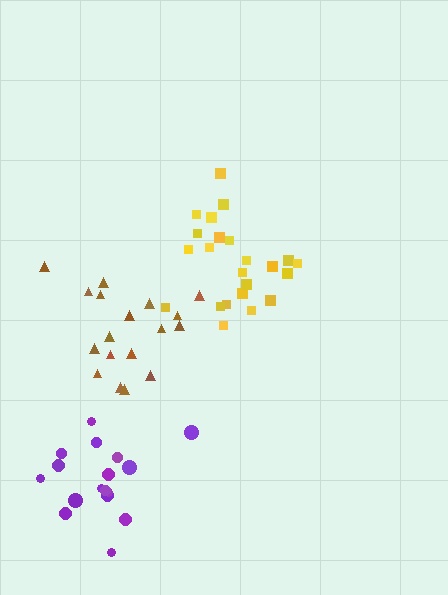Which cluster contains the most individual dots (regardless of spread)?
Yellow (23).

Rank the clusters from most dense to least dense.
brown, purple, yellow.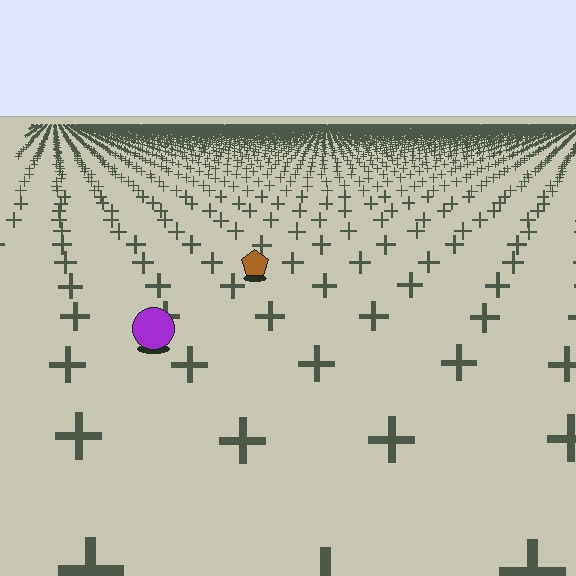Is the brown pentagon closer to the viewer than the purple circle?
No. The purple circle is closer — you can tell from the texture gradient: the ground texture is coarser near it.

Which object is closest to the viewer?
The purple circle is closest. The texture marks near it are larger and more spread out.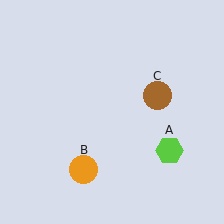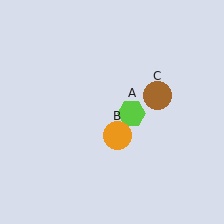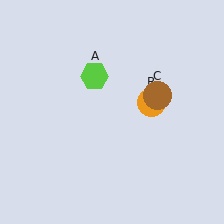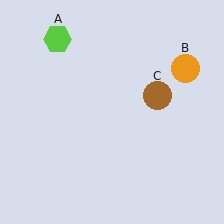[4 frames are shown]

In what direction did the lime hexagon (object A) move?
The lime hexagon (object A) moved up and to the left.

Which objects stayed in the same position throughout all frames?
Brown circle (object C) remained stationary.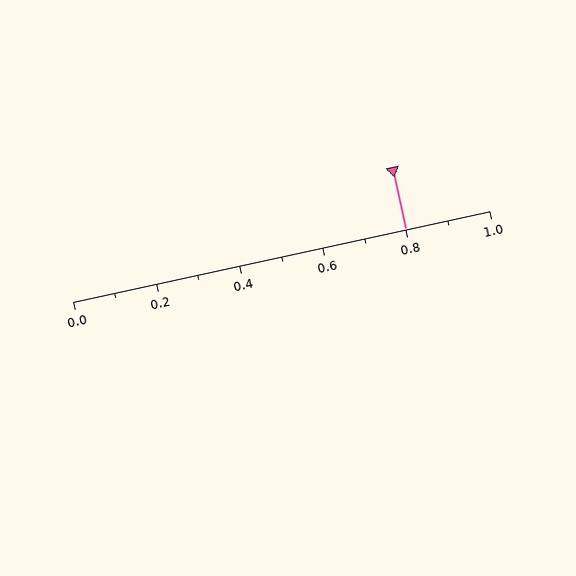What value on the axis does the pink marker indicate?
The marker indicates approximately 0.8.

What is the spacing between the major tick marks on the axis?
The major ticks are spaced 0.2 apart.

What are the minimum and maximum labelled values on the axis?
The axis runs from 0.0 to 1.0.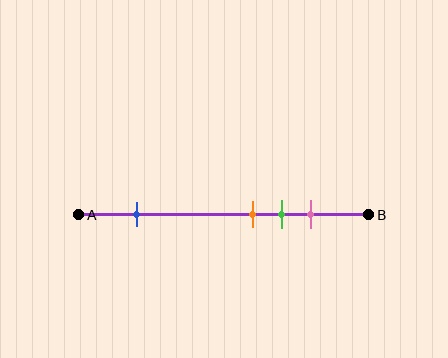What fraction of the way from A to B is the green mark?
The green mark is approximately 70% (0.7) of the way from A to B.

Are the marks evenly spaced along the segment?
No, the marks are not evenly spaced.